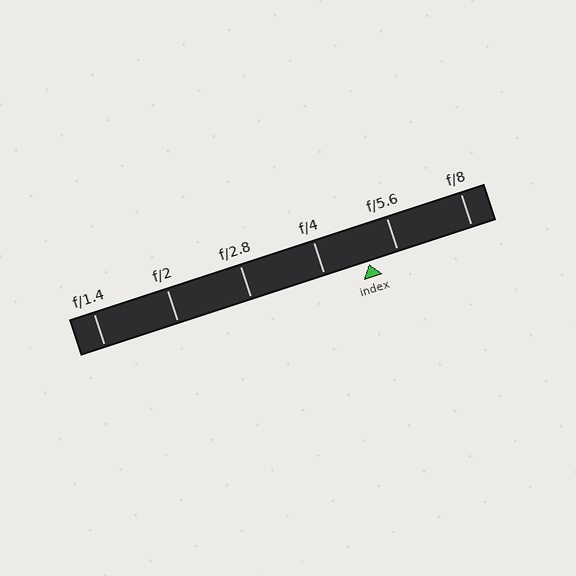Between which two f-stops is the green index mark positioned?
The index mark is between f/4 and f/5.6.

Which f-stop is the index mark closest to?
The index mark is closest to f/5.6.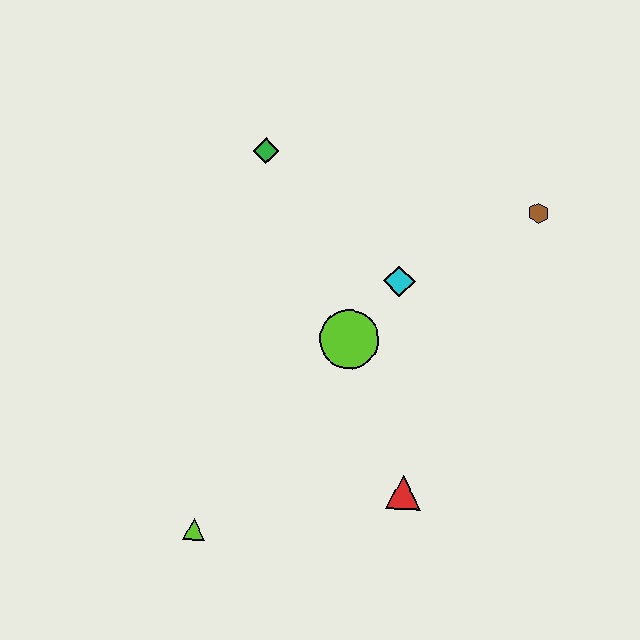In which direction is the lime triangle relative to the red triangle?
The lime triangle is to the left of the red triangle.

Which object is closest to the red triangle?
The lime circle is closest to the red triangle.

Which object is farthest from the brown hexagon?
The lime triangle is farthest from the brown hexagon.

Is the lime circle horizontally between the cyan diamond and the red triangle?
No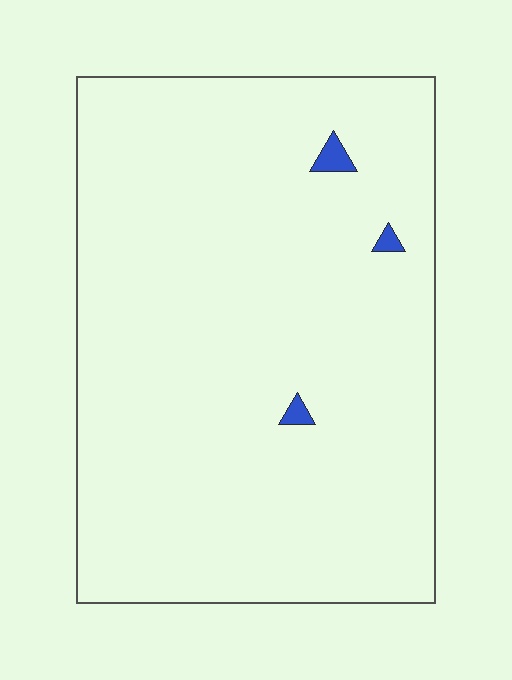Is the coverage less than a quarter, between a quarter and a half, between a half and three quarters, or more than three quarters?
Less than a quarter.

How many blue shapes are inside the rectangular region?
3.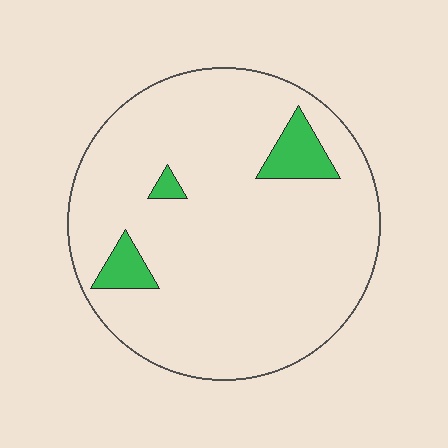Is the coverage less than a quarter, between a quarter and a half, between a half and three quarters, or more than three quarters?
Less than a quarter.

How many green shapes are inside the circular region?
3.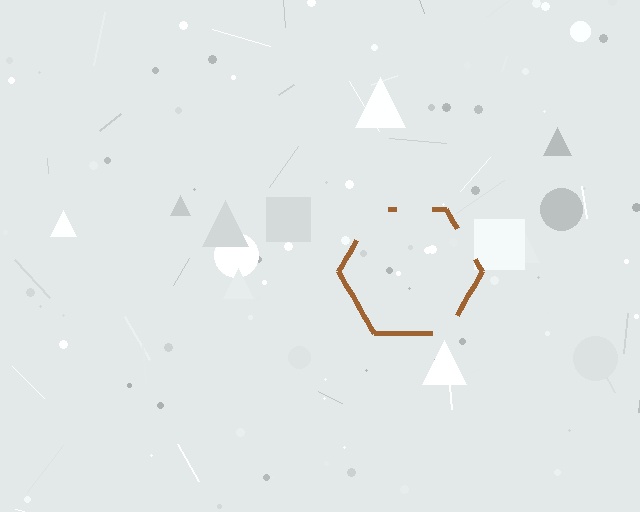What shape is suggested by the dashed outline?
The dashed outline suggests a hexagon.